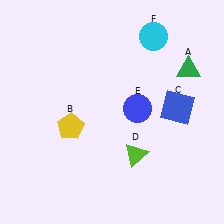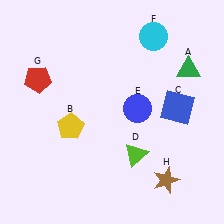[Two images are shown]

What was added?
A red pentagon (G), a brown star (H) were added in Image 2.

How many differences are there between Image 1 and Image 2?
There are 2 differences between the two images.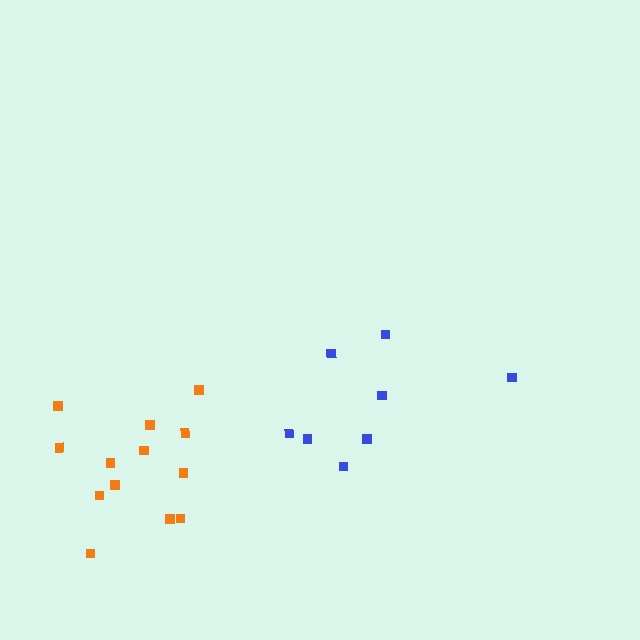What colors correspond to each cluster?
The clusters are colored: blue, orange.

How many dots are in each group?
Group 1: 8 dots, Group 2: 13 dots (21 total).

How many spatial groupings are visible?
There are 2 spatial groupings.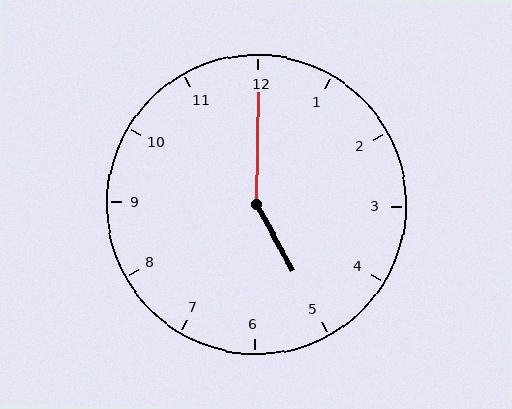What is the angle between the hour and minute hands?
Approximately 150 degrees.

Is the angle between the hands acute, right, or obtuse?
It is obtuse.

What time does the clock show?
5:00.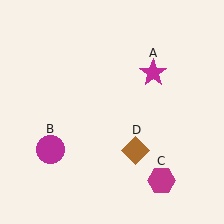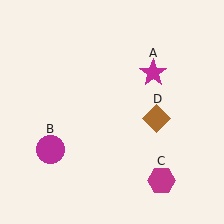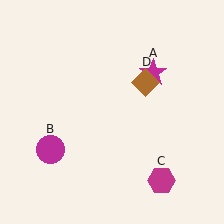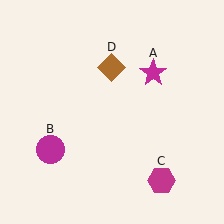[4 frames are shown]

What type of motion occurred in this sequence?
The brown diamond (object D) rotated counterclockwise around the center of the scene.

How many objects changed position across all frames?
1 object changed position: brown diamond (object D).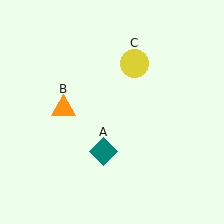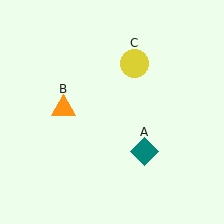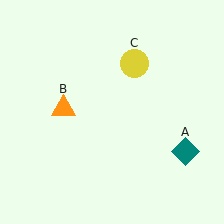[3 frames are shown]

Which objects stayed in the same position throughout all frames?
Orange triangle (object B) and yellow circle (object C) remained stationary.